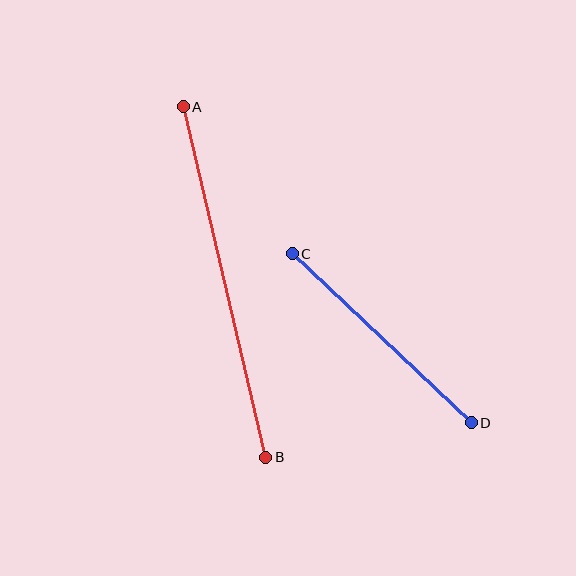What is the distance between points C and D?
The distance is approximately 246 pixels.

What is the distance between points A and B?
The distance is approximately 360 pixels.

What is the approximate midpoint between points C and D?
The midpoint is at approximately (382, 338) pixels.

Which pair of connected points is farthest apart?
Points A and B are farthest apart.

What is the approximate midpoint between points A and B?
The midpoint is at approximately (225, 282) pixels.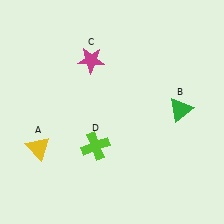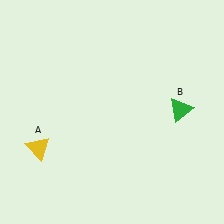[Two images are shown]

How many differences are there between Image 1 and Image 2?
There are 2 differences between the two images.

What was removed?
The lime cross (D), the magenta star (C) were removed in Image 2.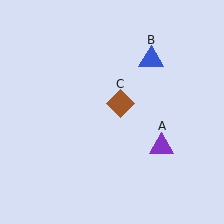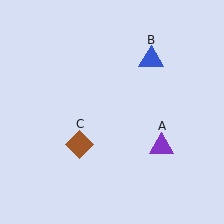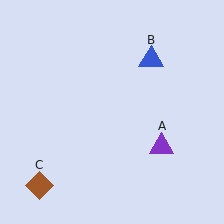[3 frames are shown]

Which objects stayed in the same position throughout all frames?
Purple triangle (object A) and blue triangle (object B) remained stationary.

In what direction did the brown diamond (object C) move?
The brown diamond (object C) moved down and to the left.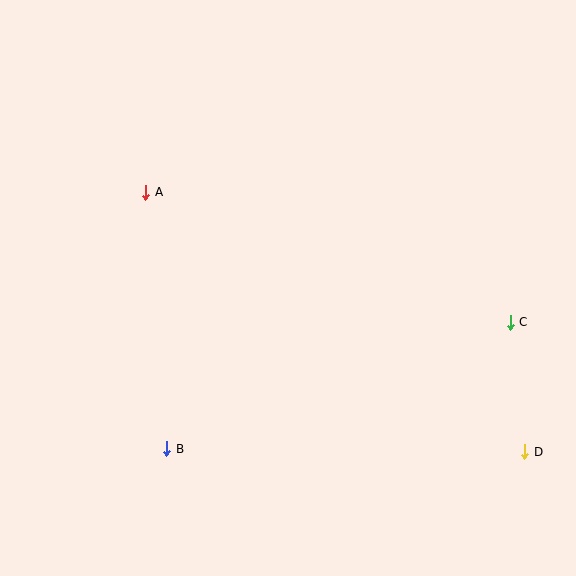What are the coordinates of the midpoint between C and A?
The midpoint between C and A is at (328, 257).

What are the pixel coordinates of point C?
Point C is at (510, 322).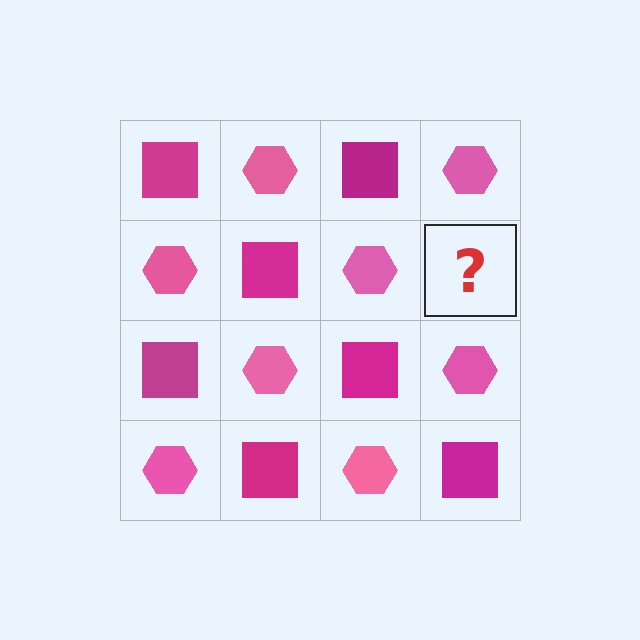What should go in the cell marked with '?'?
The missing cell should contain a magenta square.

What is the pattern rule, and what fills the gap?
The rule is that it alternates magenta square and pink hexagon in a checkerboard pattern. The gap should be filled with a magenta square.